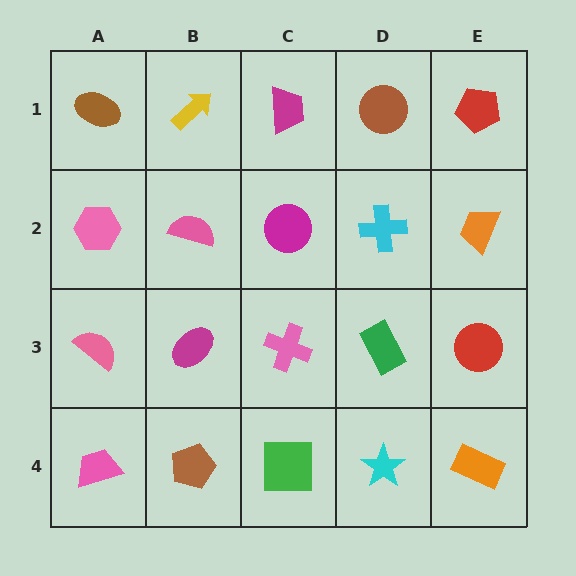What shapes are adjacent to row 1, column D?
A cyan cross (row 2, column D), a magenta trapezoid (row 1, column C), a red pentagon (row 1, column E).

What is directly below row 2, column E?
A red circle.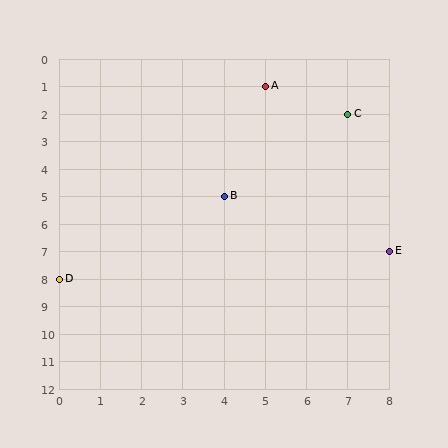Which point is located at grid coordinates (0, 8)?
Point D is at (0, 8).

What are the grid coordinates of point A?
Point A is at grid coordinates (5, 1).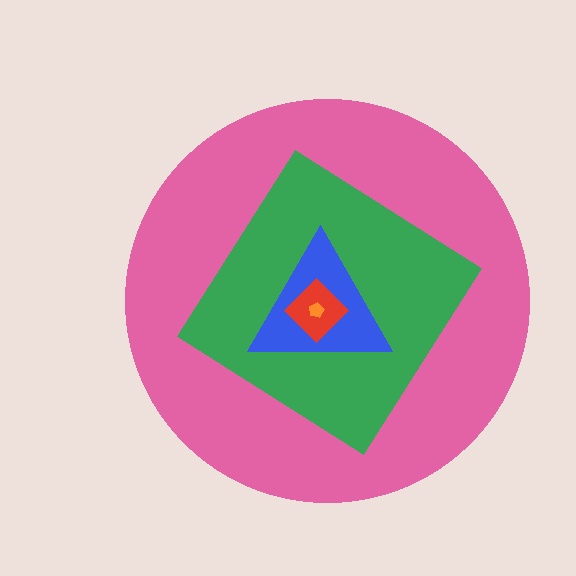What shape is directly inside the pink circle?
The green diamond.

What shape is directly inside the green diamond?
The blue triangle.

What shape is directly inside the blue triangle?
The red diamond.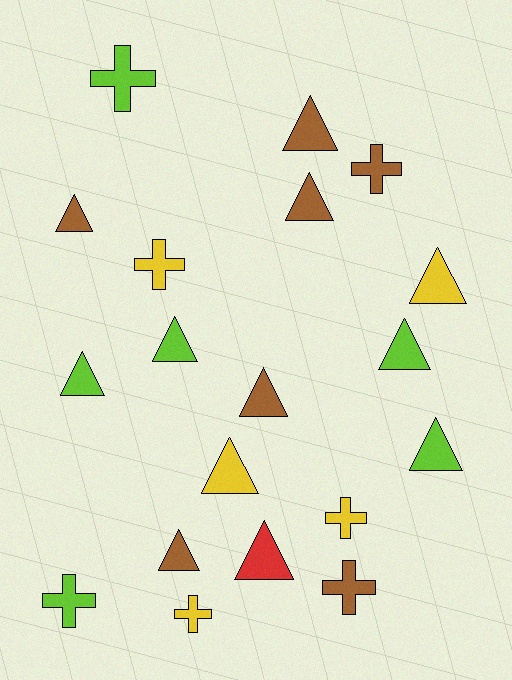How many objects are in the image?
There are 19 objects.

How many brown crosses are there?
There are 2 brown crosses.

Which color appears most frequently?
Brown, with 7 objects.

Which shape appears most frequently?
Triangle, with 12 objects.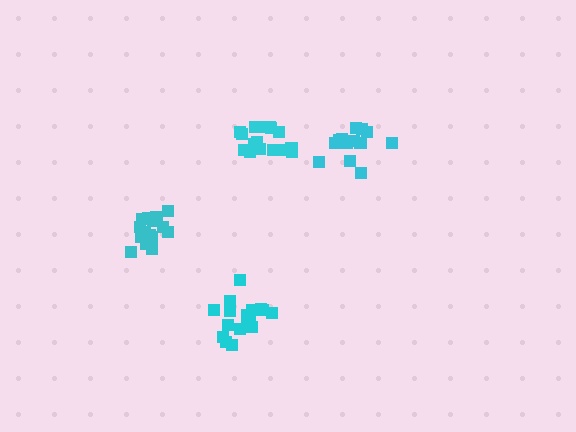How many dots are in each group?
Group 1: 16 dots, Group 2: 17 dots, Group 3: 13 dots, Group 4: 17 dots (63 total).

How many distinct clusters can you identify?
There are 4 distinct clusters.